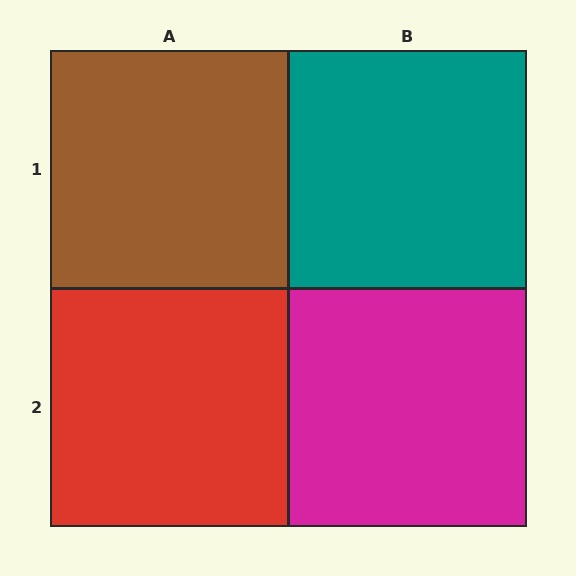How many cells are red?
1 cell is red.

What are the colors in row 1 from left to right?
Brown, teal.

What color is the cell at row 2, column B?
Magenta.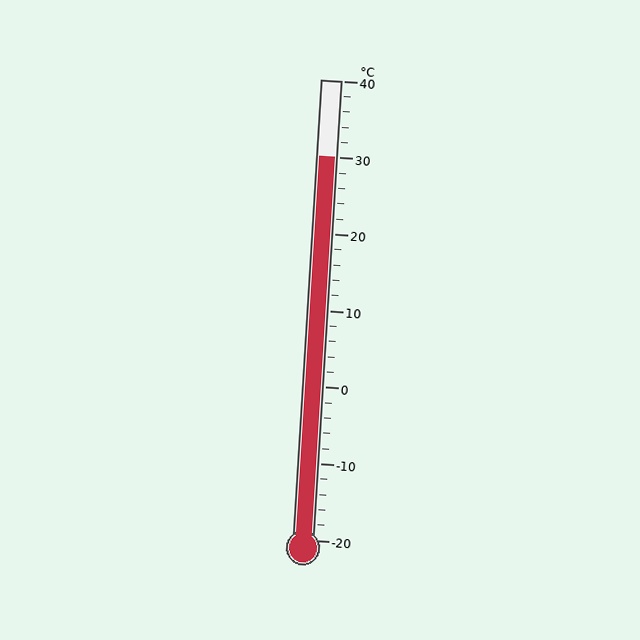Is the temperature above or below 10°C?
The temperature is above 10°C.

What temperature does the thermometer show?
The thermometer shows approximately 30°C.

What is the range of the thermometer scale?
The thermometer scale ranges from -20°C to 40°C.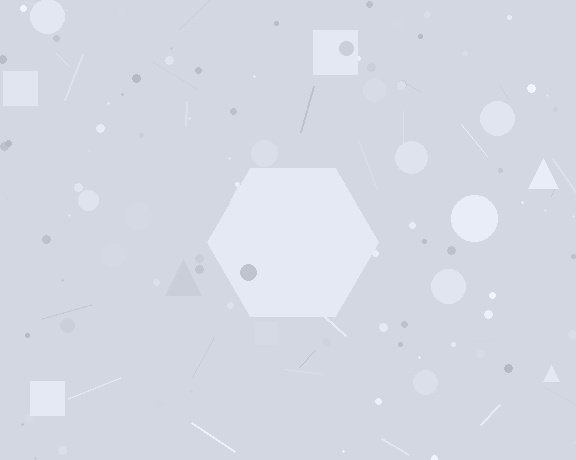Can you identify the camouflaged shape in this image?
The camouflaged shape is a hexagon.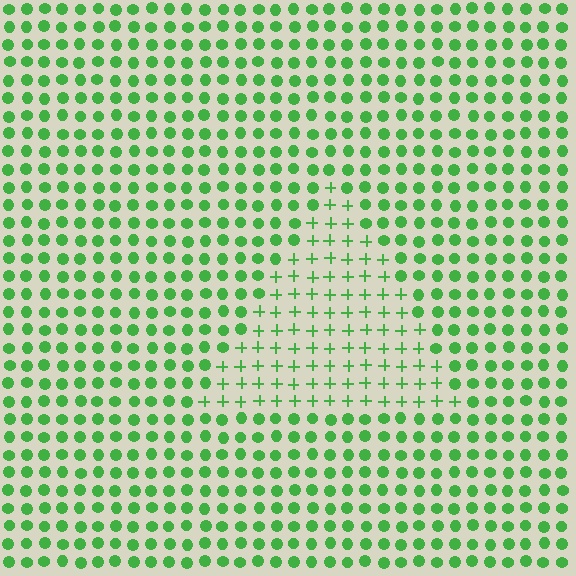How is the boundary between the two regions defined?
The boundary is defined by a change in element shape: plus signs inside vs. circles outside. All elements share the same color and spacing.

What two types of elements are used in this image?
The image uses plus signs inside the triangle region and circles outside it.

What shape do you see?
I see a triangle.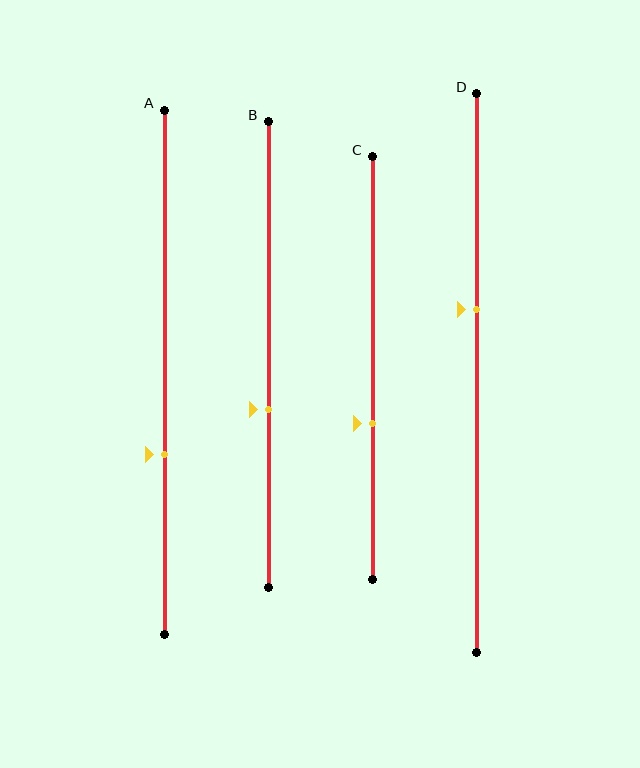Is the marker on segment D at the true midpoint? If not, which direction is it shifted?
No, the marker on segment D is shifted upward by about 11% of the segment length.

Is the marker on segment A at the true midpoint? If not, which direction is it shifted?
No, the marker on segment A is shifted downward by about 16% of the segment length.